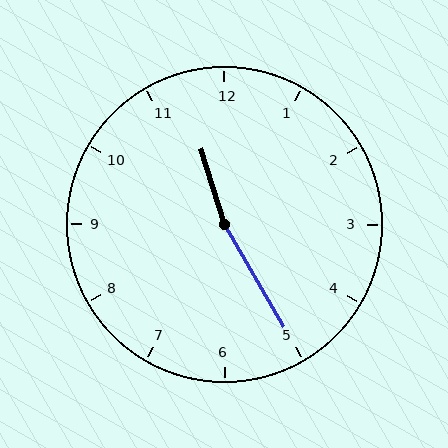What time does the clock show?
11:25.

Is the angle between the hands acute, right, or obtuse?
It is obtuse.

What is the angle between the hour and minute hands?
Approximately 168 degrees.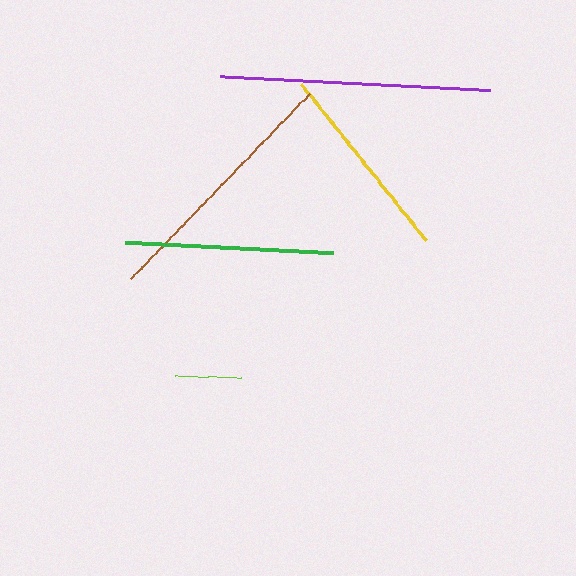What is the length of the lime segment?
The lime segment is approximately 65 pixels long.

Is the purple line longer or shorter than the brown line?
The purple line is longer than the brown line.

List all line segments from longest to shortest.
From longest to shortest: purple, brown, green, yellow, lime.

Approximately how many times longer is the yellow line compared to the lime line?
The yellow line is approximately 3.0 times the length of the lime line.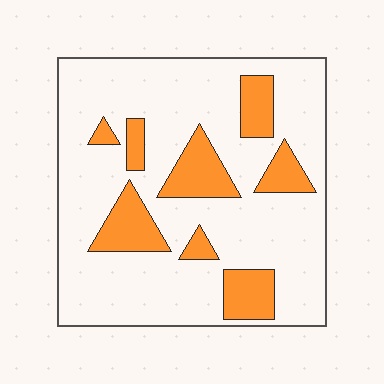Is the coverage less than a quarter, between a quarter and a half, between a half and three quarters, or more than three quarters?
Less than a quarter.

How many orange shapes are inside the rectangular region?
8.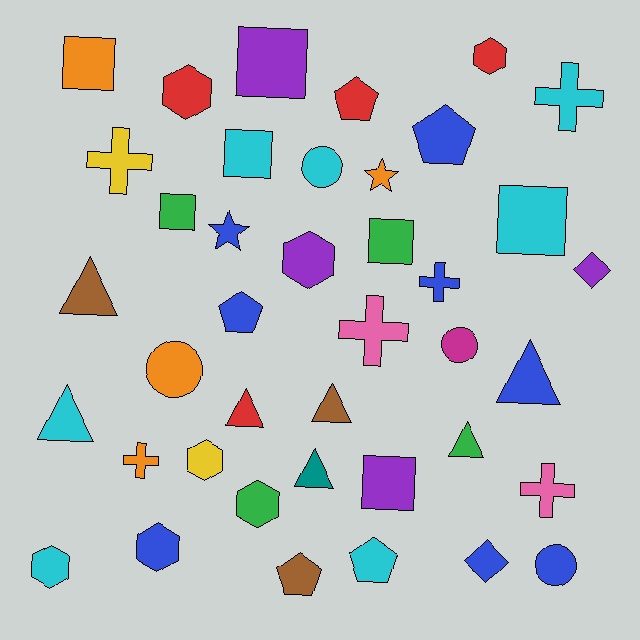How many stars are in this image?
There are 2 stars.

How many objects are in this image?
There are 40 objects.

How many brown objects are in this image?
There are 3 brown objects.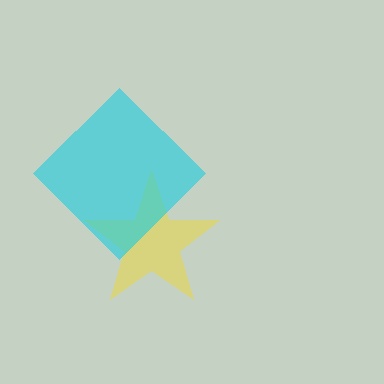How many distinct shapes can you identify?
There are 2 distinct shapes: a yellow star, a cyan diamond.